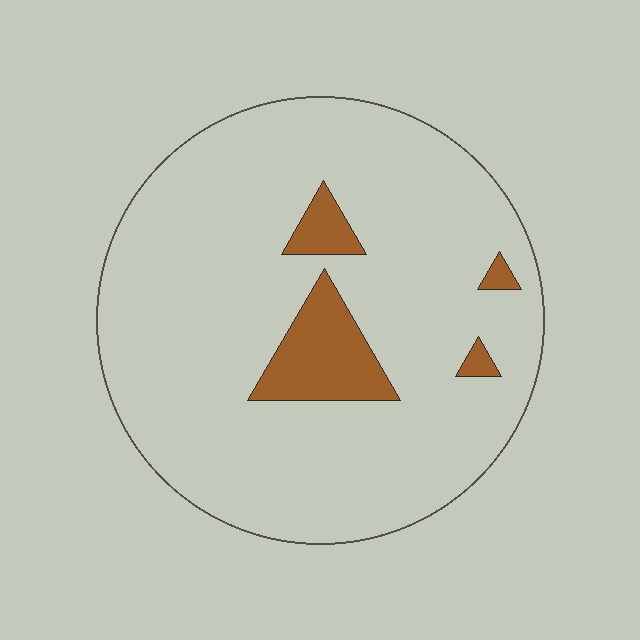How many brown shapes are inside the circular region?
4.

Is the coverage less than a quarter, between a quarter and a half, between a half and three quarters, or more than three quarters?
Less than a quarter.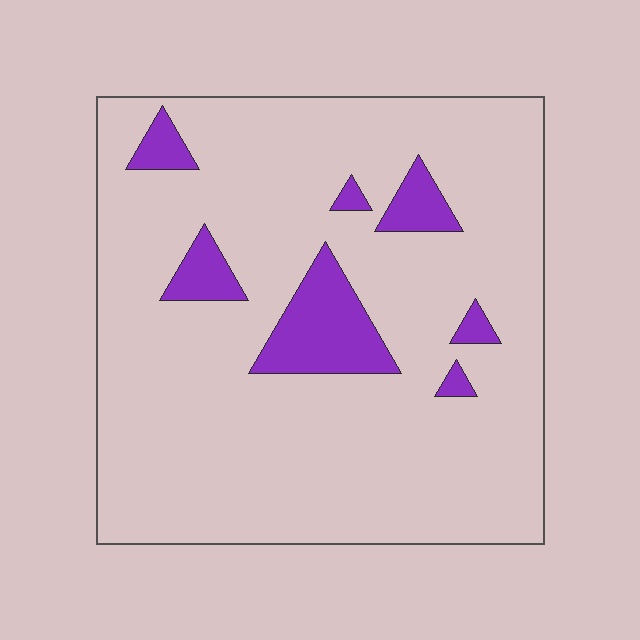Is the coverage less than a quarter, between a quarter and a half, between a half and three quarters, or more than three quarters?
Less than a quarter.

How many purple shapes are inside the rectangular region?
7.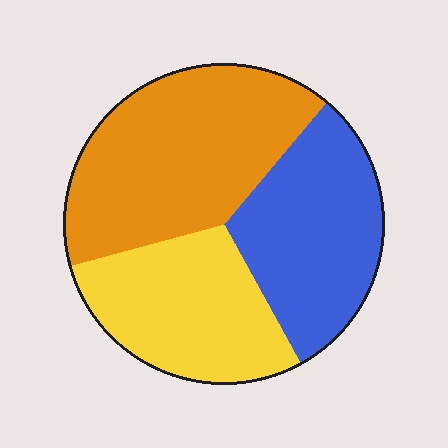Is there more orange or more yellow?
Orange.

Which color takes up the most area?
Orange, at roughly 40%.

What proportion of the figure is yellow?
Yellow covers about 30% of the figure.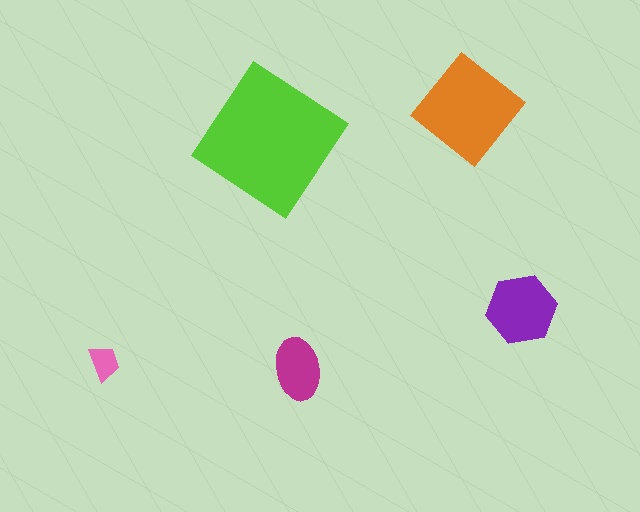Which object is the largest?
The lime diamond.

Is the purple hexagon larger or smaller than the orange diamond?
Smaller.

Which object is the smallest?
The pink trapezoid.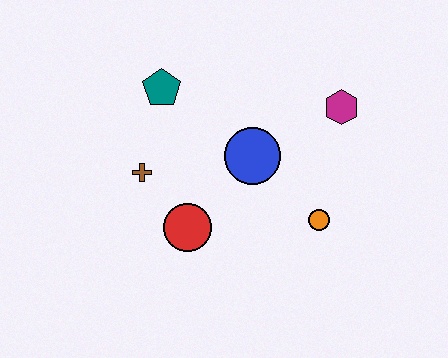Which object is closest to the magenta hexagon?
The blue circle is closest to the magenta hexagon.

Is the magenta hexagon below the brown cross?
No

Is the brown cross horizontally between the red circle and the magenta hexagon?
No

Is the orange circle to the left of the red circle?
No